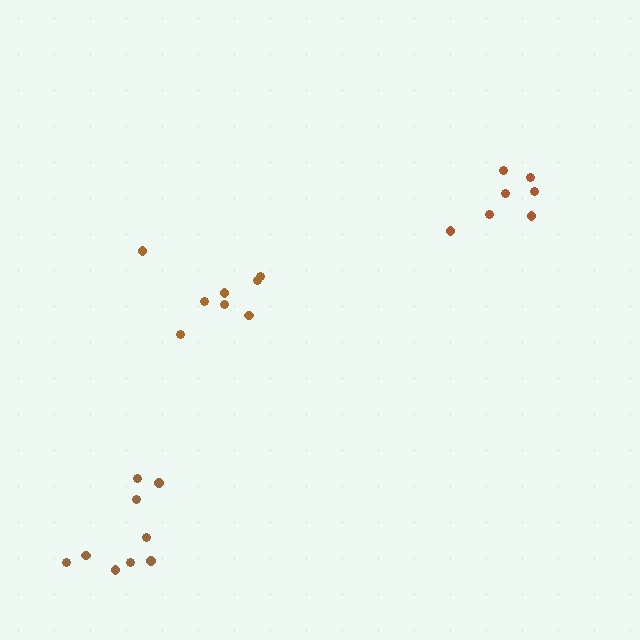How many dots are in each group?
Group 1: 7 dots, Group 2: 9 dots, Group 3: 8 dots (24 total).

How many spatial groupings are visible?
There are 3 spatial groupings.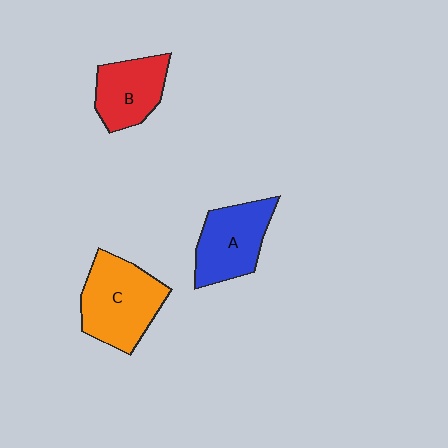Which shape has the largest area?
Shape C (orange).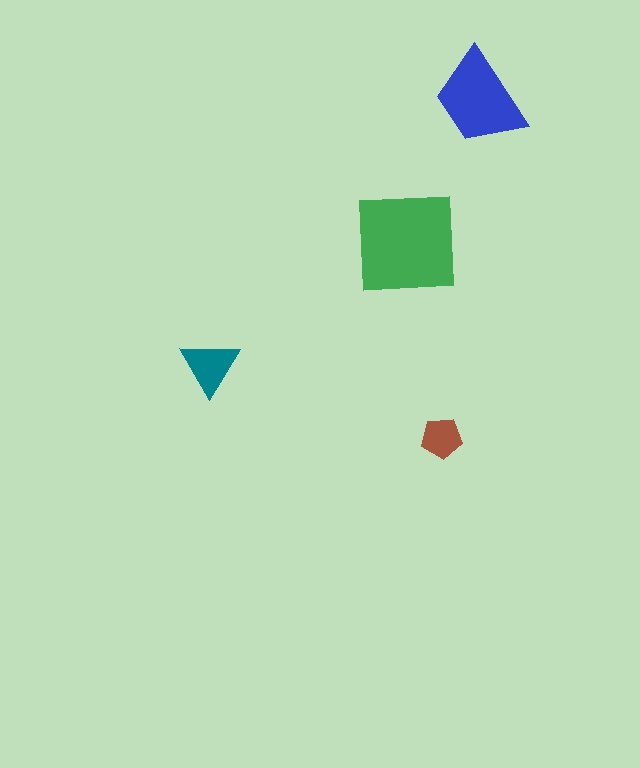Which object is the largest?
The green square.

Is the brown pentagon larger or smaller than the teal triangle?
Smaller.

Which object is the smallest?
The brown pentagon.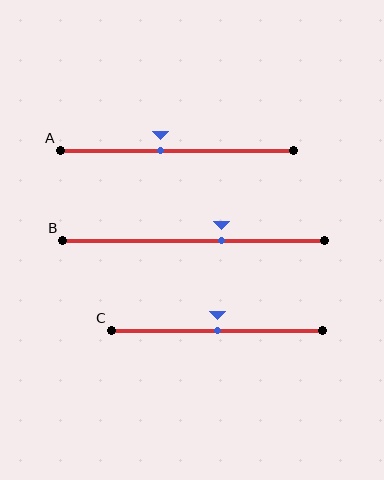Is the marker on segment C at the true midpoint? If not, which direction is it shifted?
Yes, the marker on segment C is at the true midpoint.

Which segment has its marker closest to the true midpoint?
Segment C has its marker closest to the true midpoint.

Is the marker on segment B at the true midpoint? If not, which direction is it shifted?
No, the marker on segment B is shifted to the right by about 11% of the segment length.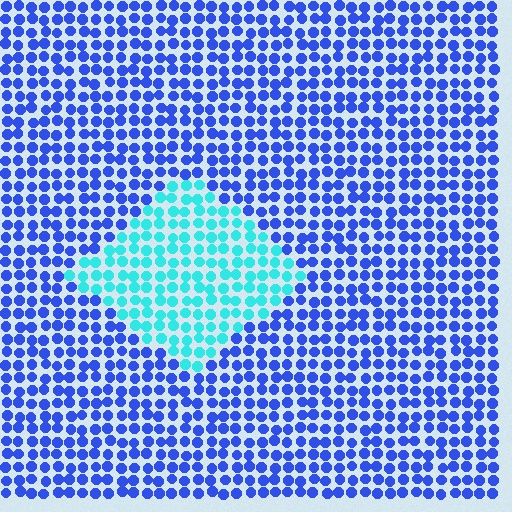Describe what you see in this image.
The image is filled with small blue elements in a uniform arrangement. A diamond-shaped region is visible where the elements are tinted to a slightly different hue, forming a subtle color boundary.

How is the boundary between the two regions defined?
The boundary is defined purely by a slight shift in hue (about 52 degrees). Spacing, size, and orientation are identical on both sides.